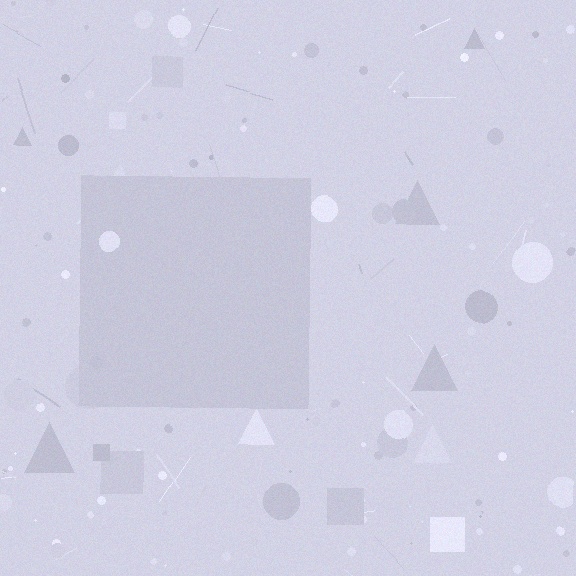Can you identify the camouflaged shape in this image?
The camouflaged shape is a square.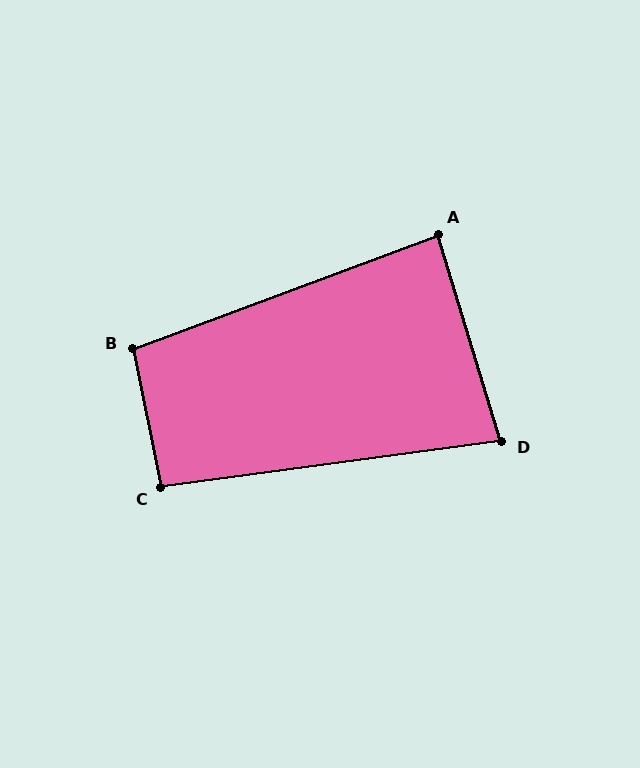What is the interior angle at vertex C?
Approximately 93 degrees (approximately right).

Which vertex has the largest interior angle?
B, at approximately 99 degrees.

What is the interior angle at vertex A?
Approximately 87 degrees (approximately right).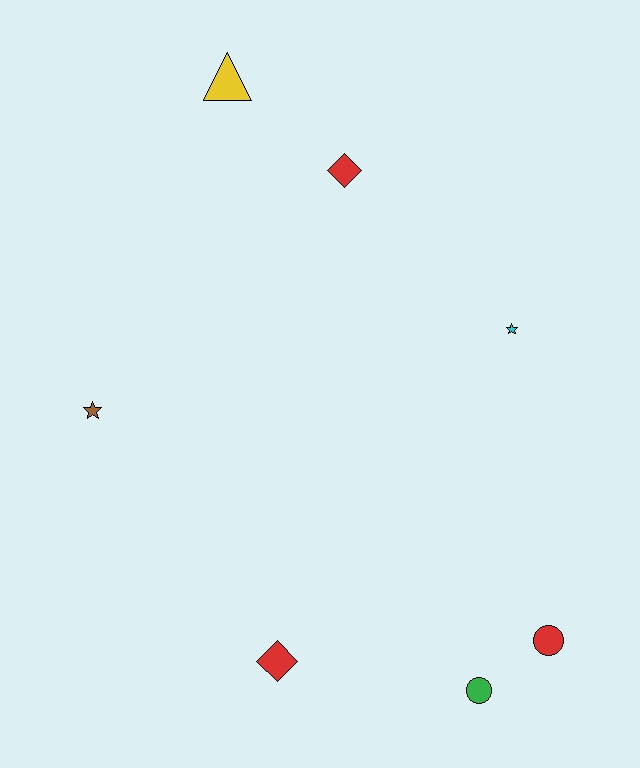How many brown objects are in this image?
There is 1 brown object.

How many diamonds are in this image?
There are 2 diamonds.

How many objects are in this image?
There are 7 objects.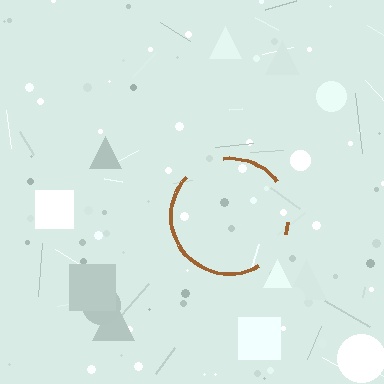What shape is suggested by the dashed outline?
The dashed outline suggests a circle.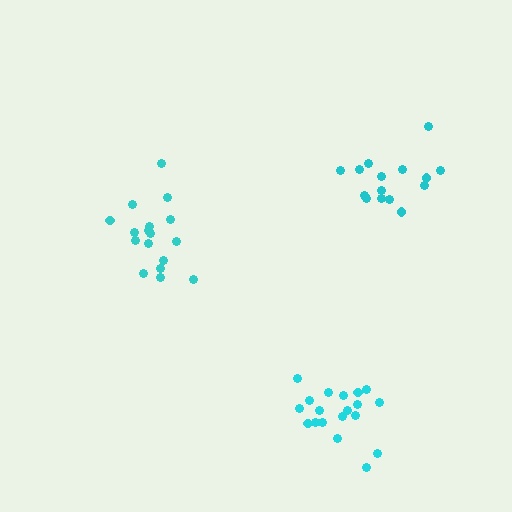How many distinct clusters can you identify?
There are 3 distinct clusters.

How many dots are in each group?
Group 1: 17 dots, Group 2: 19 dots, Group 3: 15 dots (51 total).